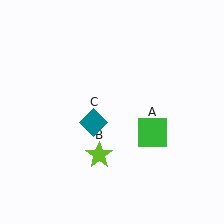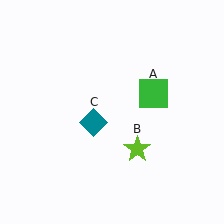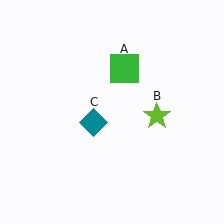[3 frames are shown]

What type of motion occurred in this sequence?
The green square (object A), lime star (object B) rotated counterclockwise around the center of the scene.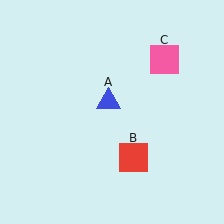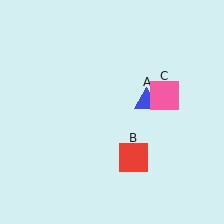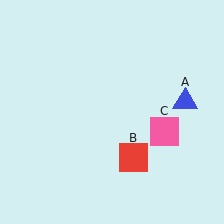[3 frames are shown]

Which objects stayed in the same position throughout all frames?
Red square (object B) remained stationary.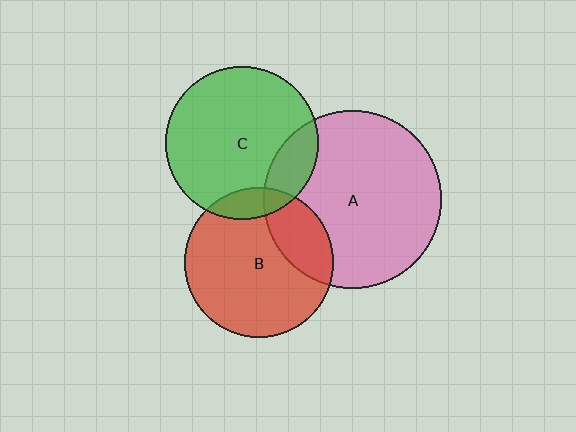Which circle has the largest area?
Circle A (pink).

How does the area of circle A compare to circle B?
Approximately 1.4 times.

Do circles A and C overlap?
Yes.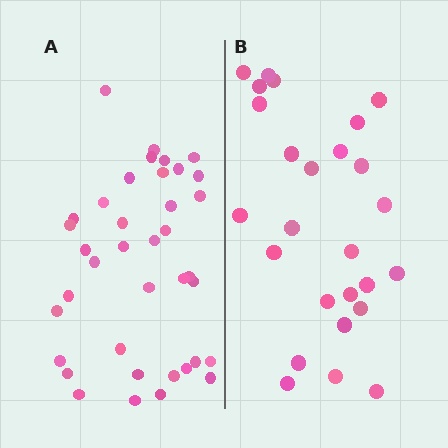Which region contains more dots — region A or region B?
Region A (the left region) has more dots.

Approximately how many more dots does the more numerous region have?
Region A has roughly 12 or so more dots than region B.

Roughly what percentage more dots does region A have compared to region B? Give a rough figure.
About 45% more.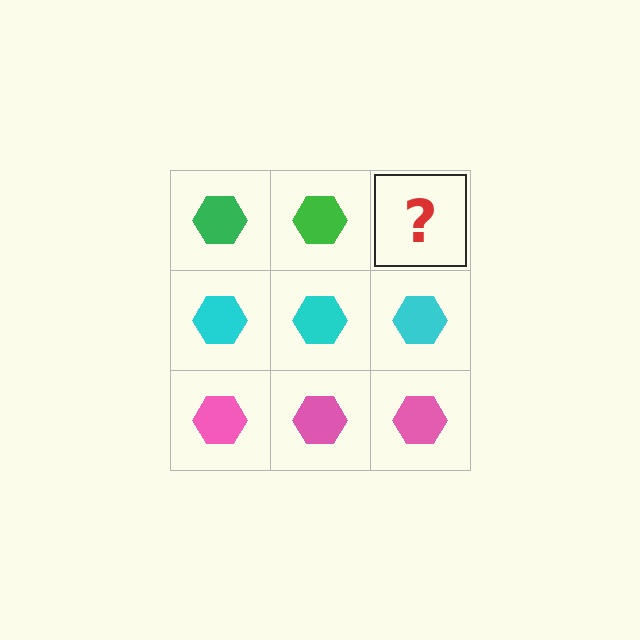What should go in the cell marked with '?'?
The missing cell should contain a green hexagon.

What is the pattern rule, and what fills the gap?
The rule is that each row has a consistent color. The gap should be filled with a green hexagon.